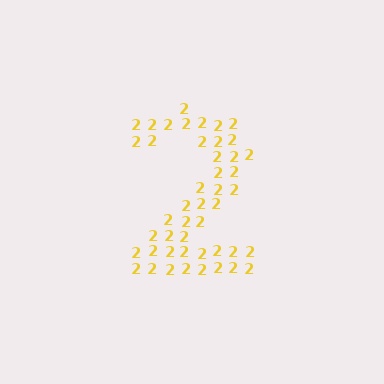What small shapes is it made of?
It is made of small digit 2's.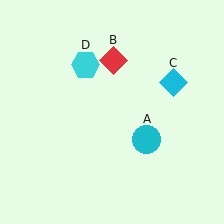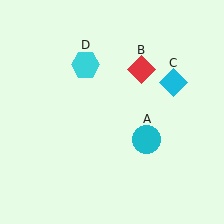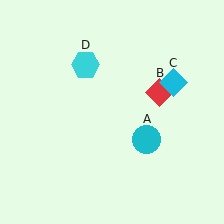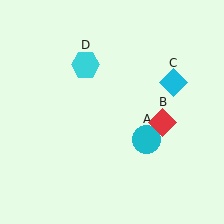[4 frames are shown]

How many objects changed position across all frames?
1 object changed position: red diamond (object B).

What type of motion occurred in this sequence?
The red diamond (object B) rotated clockwise around the center of the scene.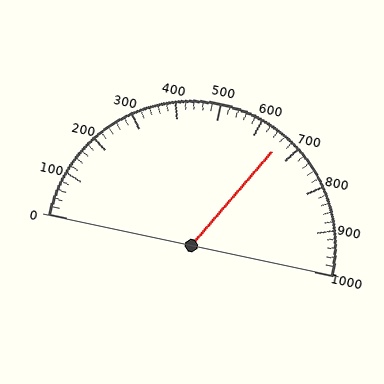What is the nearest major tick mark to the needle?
The nearest major tick mark is 700.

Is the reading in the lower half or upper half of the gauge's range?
The reading is in the upper half of the range (0 to 1000).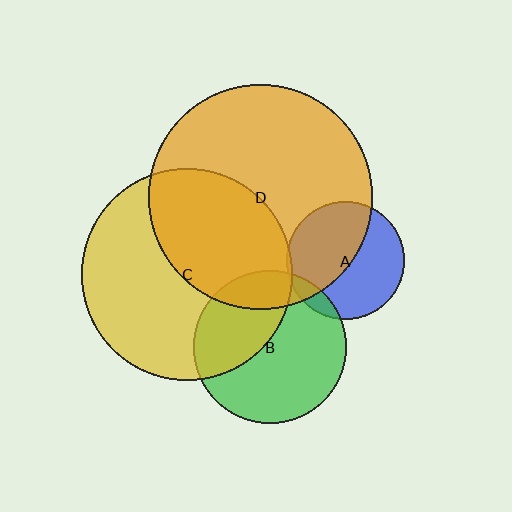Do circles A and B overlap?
Yes.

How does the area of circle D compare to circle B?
Approximately 2.2 times.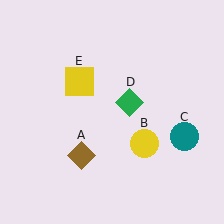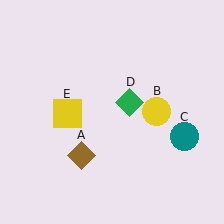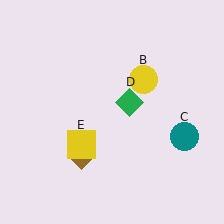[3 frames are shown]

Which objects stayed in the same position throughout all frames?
Brown diamond (object A) and teal circle (object C) and green diamond (object D) remained stationary.